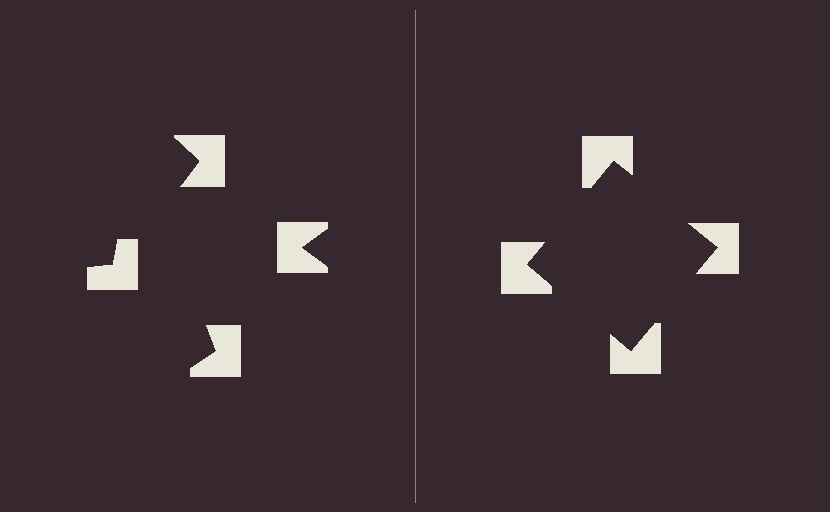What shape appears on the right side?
An illusory square.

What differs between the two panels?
The notched squares are positioned identically on both sides; only the wedge orientations differ. On the right they align to a square; on the left they are misaligned.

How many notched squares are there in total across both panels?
8 — 4 on each side.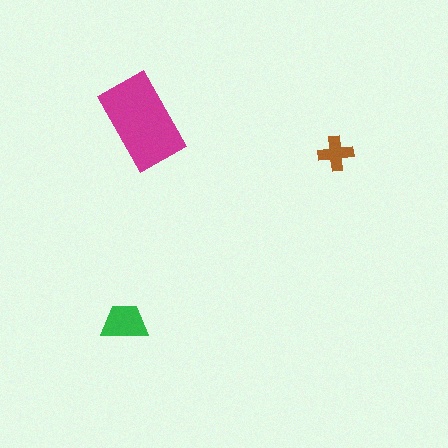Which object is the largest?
The magenta rectangle.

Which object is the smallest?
The brown cross.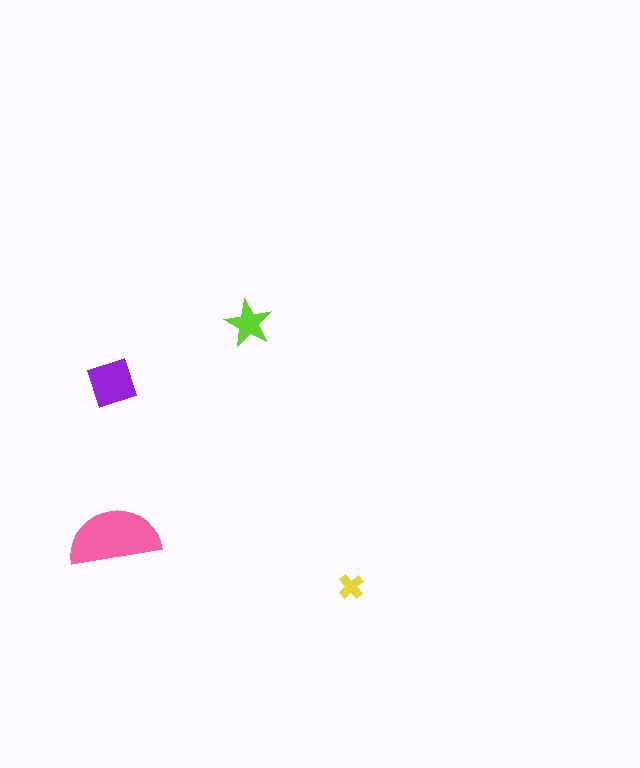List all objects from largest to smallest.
The pink semicircle, the purple diamond, the lime star, the yellow cross.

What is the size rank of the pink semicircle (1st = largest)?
1st.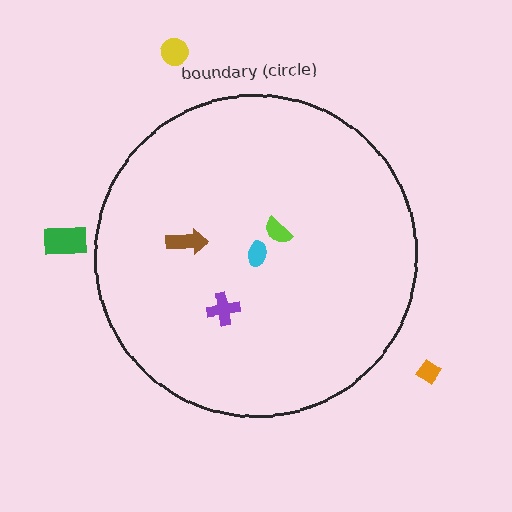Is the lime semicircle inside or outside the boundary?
Inside.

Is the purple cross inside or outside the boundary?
Inside.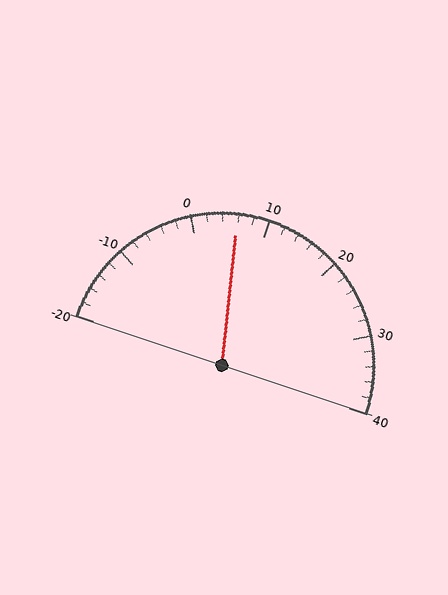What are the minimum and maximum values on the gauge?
The gauge ranges from -20 to 40.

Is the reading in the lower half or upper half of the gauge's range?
The reading is in the lower half of the range (-20 to 40).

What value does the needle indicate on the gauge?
The needle indicates approximately 6.